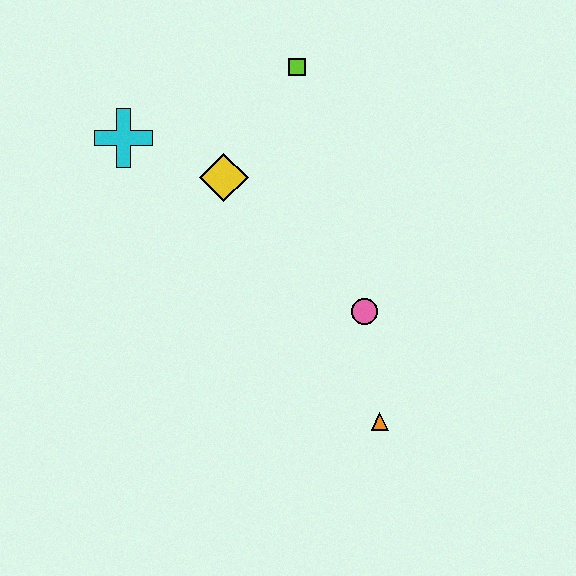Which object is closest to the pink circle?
The orange triangle is closest to the pink circle.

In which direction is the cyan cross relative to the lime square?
The cyan cross is to the left of the lime square.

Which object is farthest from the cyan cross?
The orange triangle is farthest from the cyan cross.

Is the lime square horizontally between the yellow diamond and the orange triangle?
Yes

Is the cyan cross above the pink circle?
Yes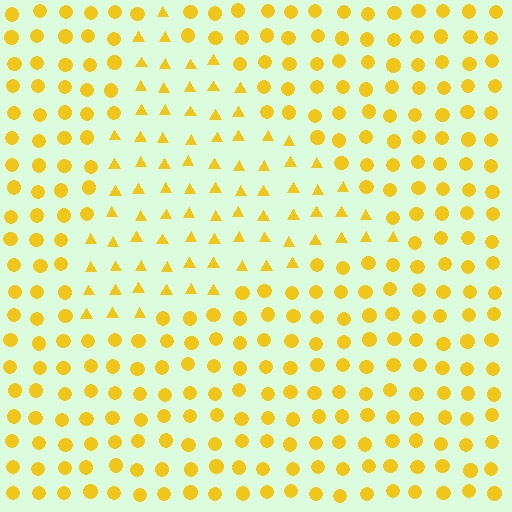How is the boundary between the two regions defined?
The boundary is defined by a change in element shape: triangles inside vs. circles outside. All elements share the same color and spacing.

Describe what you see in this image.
The image is filled with small yellow elements arranged in a uniform grid. A triangle-shaped region contains triangles, while the surrounding area contains circles. The boundary is defined purely by the change in element shape.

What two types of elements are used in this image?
The image uses triangles inside the triangle region and circles outside it.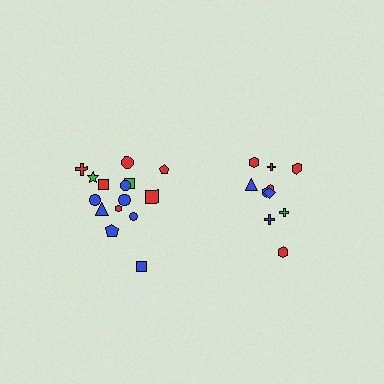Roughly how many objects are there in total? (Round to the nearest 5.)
Roughly 25 objects in total.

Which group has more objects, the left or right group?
The left group.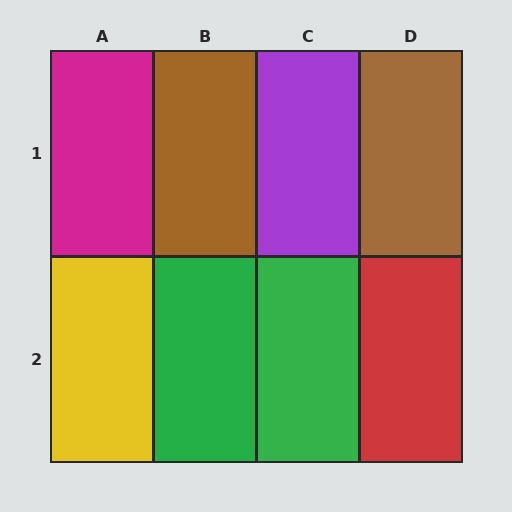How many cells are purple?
1 cell is purple.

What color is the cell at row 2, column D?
Red.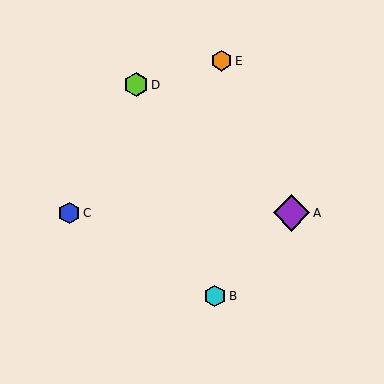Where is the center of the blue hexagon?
The center of the blue hexagon is at (69, 213).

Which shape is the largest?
The purple diamond (labeled A) is the largest.